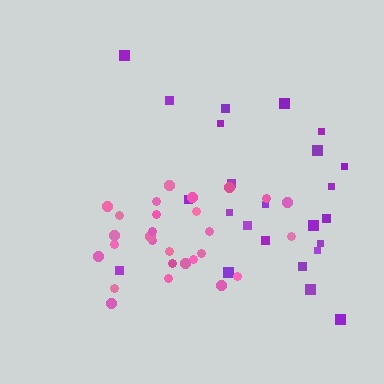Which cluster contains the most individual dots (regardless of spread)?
Pink (28).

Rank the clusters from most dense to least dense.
pink, purple.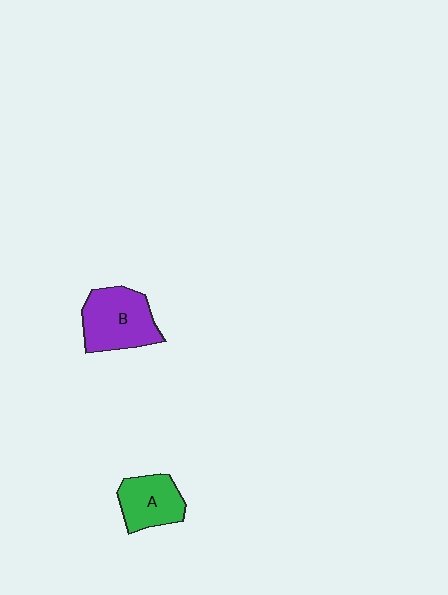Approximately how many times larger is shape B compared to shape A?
Approximately 1.4 times.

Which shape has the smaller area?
Shape A (green).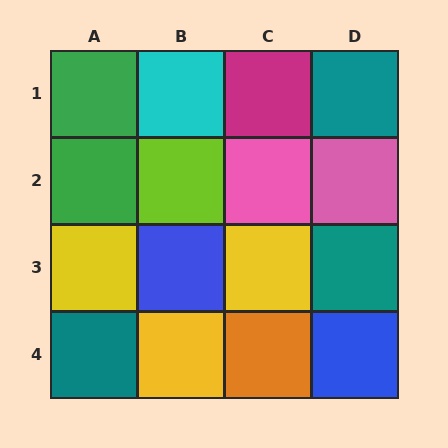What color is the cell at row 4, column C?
Orange.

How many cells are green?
2 cells are green.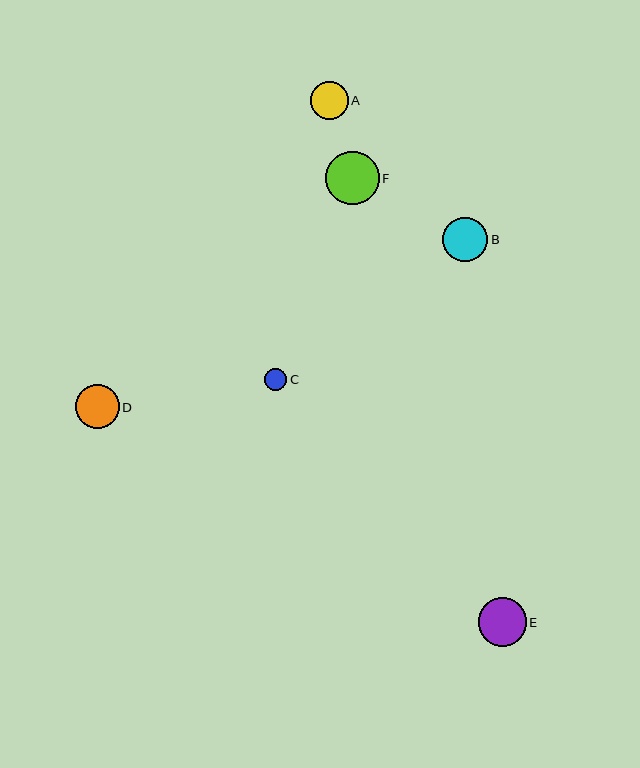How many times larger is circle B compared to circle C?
Circle B is approximately 2.0 times the size of circle C.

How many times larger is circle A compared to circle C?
Circle A is approximately 1.7 times the size of circle C.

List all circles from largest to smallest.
From largest to smallest: F, E, B, D, A, C.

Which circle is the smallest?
Circle C is the smallest with a size of approximately 23 pixels.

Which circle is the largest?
Circle F is the largest with a size of approximately 53 pixels.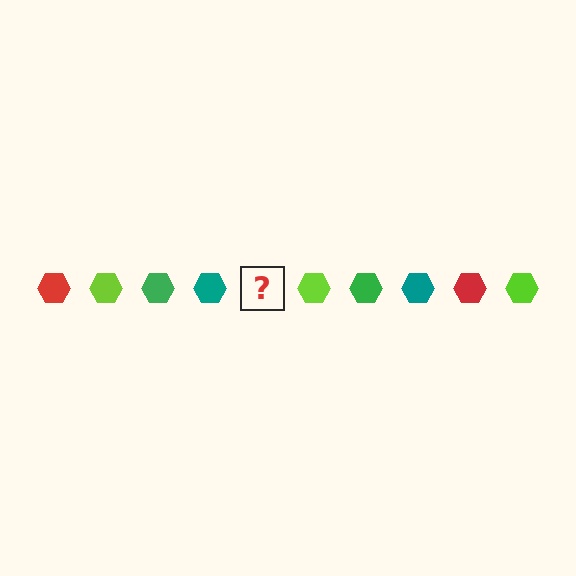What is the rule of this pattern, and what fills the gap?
The rule is that the pattern cycles through red, lime, green, teal hexagons. The gap should be filled with a red hexagon.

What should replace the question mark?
The question mark should be replaced with a red hexagon.